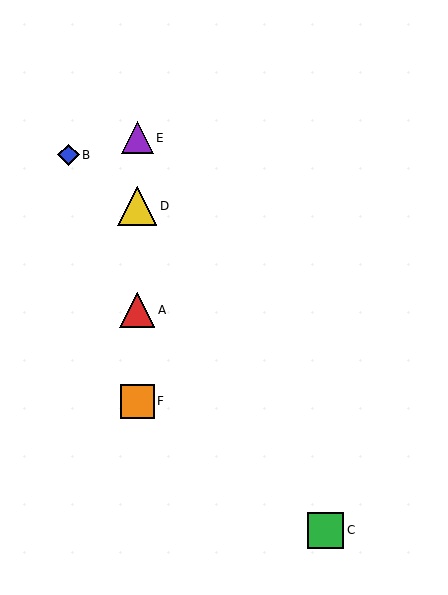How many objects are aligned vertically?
4 objects (A, D, E, F) are aligned vertically.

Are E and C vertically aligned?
No, E is at x≈137 and C is at x≈326.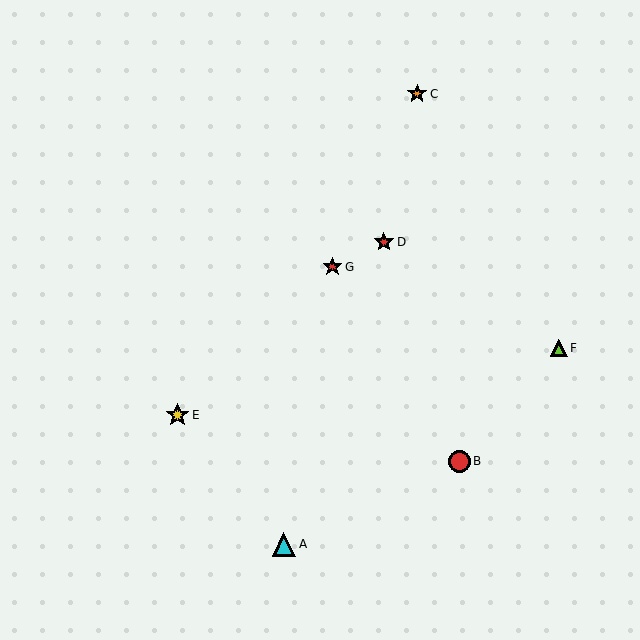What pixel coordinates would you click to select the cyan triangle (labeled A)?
Click at (284, 544) to select the cyan triangle A.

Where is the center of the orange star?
The center of the orange star is at (417, 94).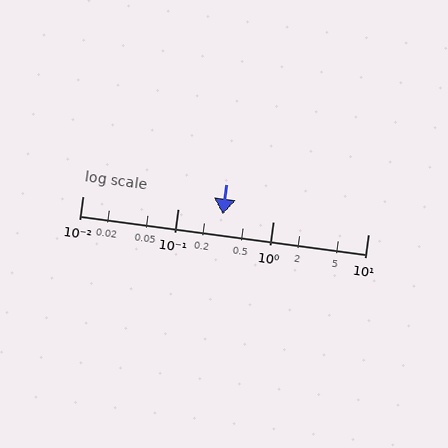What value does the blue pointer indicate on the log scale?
The pointer indicates approximately 0.3.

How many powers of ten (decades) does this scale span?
The scale spans 3 decades, from 0.01 to 10.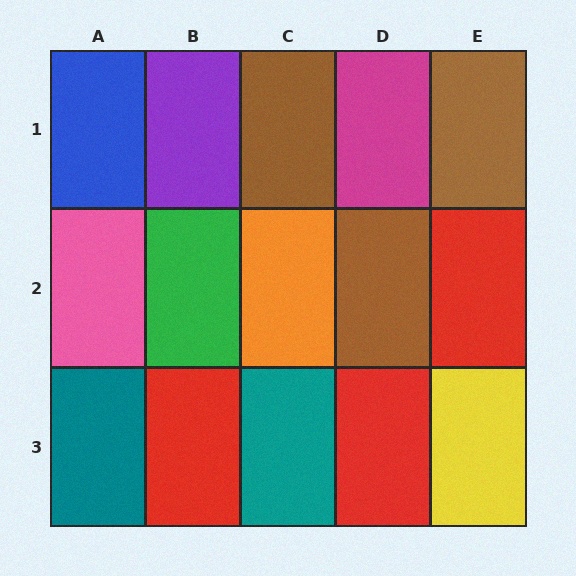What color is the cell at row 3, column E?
Yellow.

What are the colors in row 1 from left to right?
Blue, purple, brown, magenta, brown.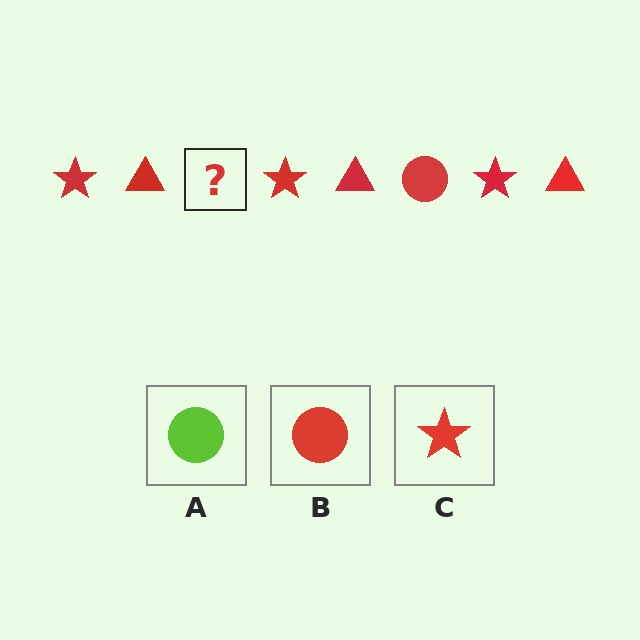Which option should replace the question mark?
Option B.